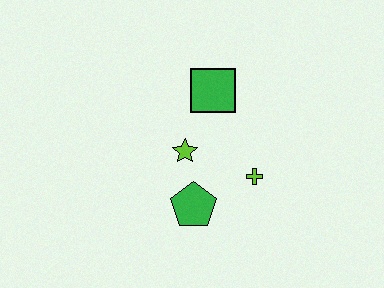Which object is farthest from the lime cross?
The green square is farthest from the lime cross.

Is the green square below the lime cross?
No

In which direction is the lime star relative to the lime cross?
The lime star is to the left of the lime cross.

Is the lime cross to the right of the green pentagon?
Yes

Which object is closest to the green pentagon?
The lime star is closest to the green pentagon.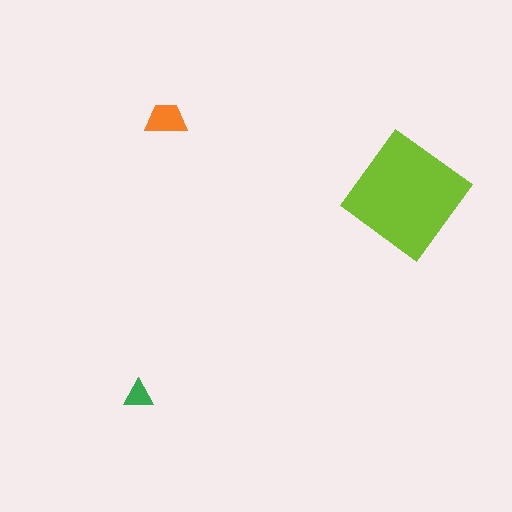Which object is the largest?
The lime diamond.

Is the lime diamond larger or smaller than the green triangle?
Larger.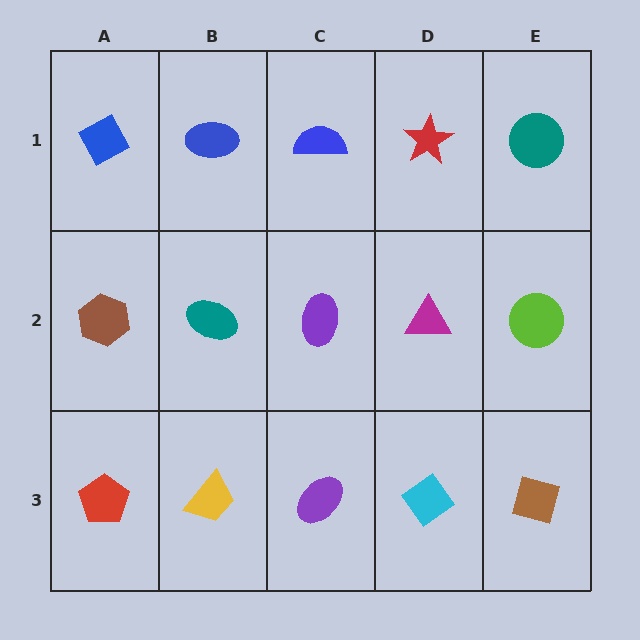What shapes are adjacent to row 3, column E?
A lime circle (row 2, column E), a cyan diamond (row 3, column D).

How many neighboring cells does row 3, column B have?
3.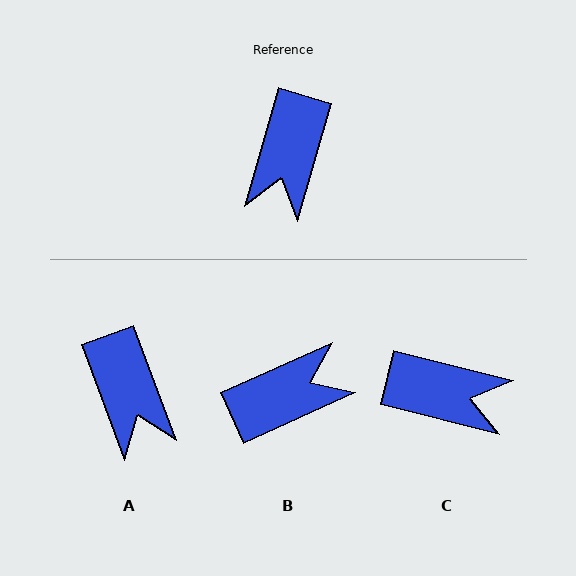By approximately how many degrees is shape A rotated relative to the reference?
Approximately 37 degrees counter-clockwise.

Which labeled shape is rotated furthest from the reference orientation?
B, about 131 degrees away.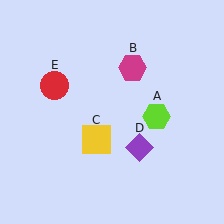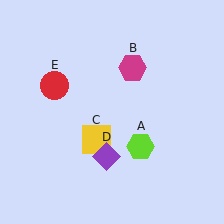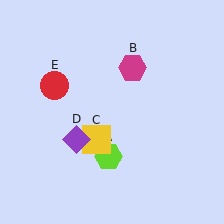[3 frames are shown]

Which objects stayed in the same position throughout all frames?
Magenta hexagon (object B) and yellow square (object C) and red circle (object E) remained stationary.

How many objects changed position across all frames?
2 objects changed position: lime hexagon (object A), purple diamond (object D).